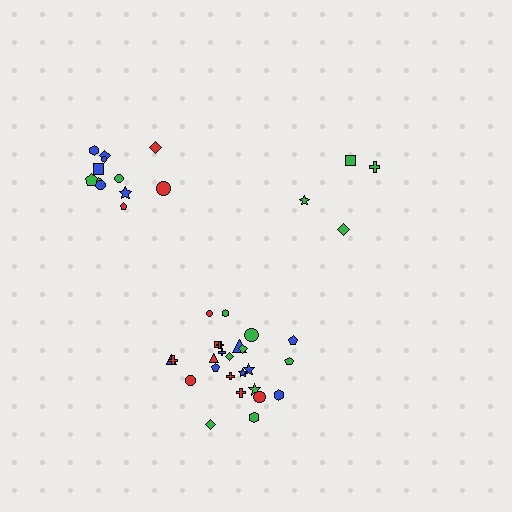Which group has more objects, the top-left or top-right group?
The top-left group.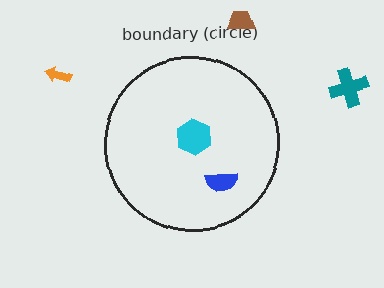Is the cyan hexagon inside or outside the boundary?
Inside.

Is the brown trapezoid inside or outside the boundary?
Outside.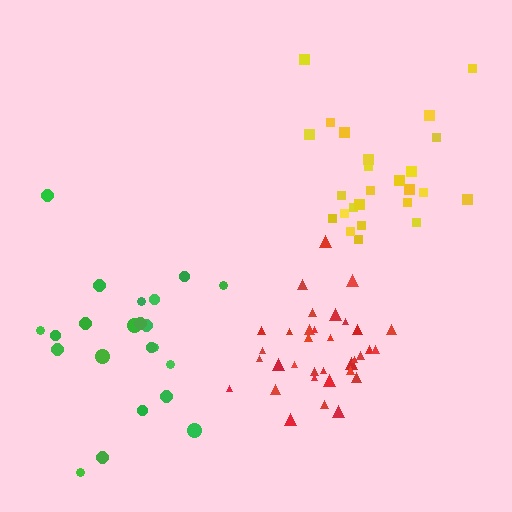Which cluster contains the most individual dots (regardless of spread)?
Red (34).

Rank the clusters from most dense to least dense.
red, yellow, green.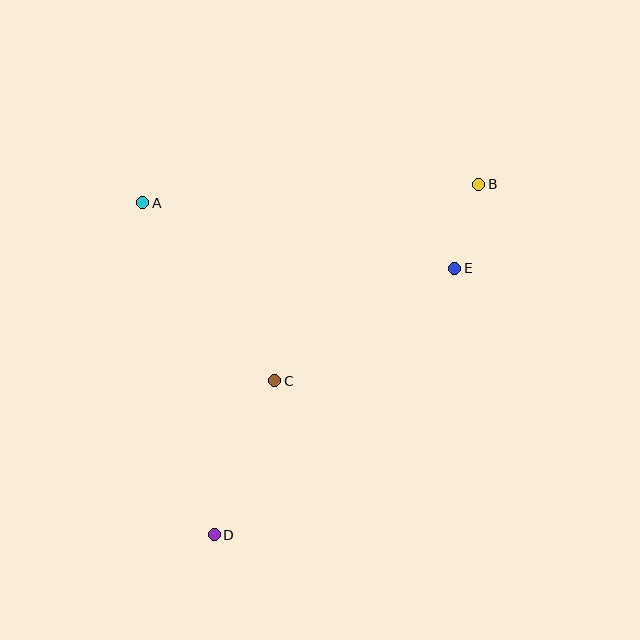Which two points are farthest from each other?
Points B and D are farthest from each other.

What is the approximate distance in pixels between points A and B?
The distance between A and B is approximately 336 pixels.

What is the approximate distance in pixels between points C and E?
The distance between C and E is approximately 213 pixels.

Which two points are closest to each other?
Points B and E are closest to each other.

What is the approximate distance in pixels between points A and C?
The distance between A and C is approximately 222 pixels.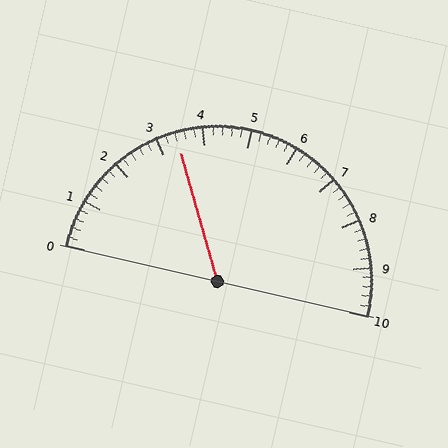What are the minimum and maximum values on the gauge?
The gauge ranges from 0 to 10.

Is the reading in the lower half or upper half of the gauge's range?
The reading is in the lower half of the range (0 to 10).